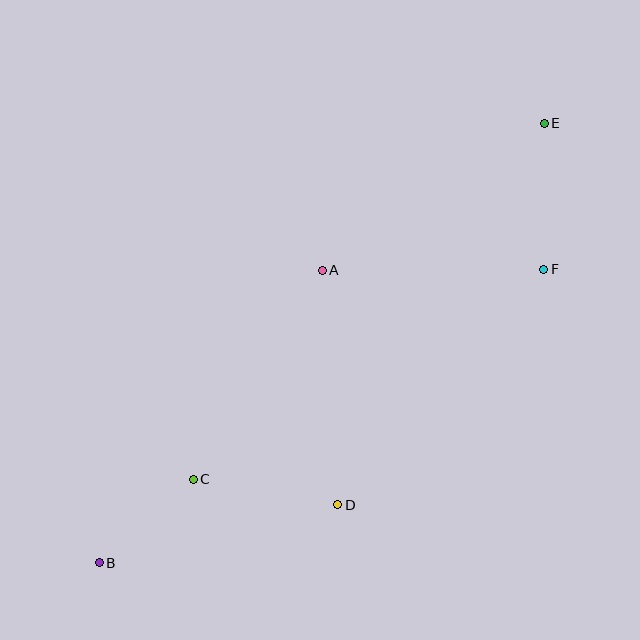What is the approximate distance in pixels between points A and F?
The distance between A and F is approximately 221 pixels.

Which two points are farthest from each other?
Points B and E are farthest from each other.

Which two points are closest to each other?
Points B and C are closest to each other.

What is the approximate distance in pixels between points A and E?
The distance between A and E is approximately 266 pixels.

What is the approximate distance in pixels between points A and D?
The distance between A and D is approximately 235 pixels.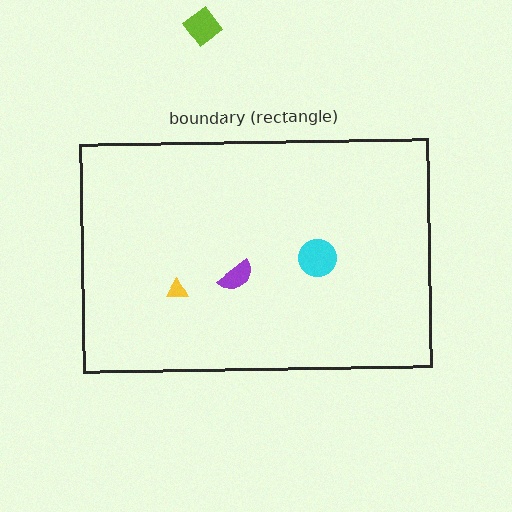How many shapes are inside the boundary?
3 inside, 1 outside.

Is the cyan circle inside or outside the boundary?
Inside.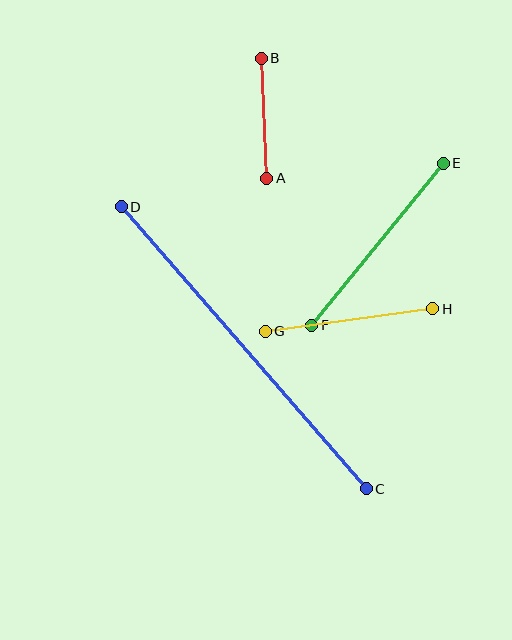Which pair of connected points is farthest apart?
Points C and D are farthest apart.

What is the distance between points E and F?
The distance is approximately 209 pixels.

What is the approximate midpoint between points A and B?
The midpoint is at approximately (264, 118) pixels.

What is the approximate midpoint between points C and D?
The midpoint is at approximately (244, 348) pixels.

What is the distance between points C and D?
The distance is approximately 373 pixels.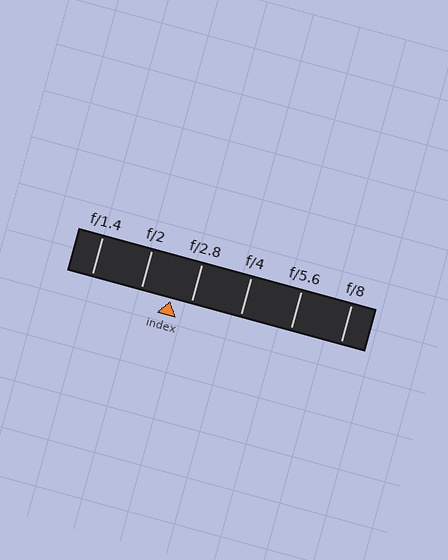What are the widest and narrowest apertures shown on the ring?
The widest aperture shown is f/1.4 and the narrowest is f/8.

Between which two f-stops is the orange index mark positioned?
The index mark is between f/2 and f/2.8.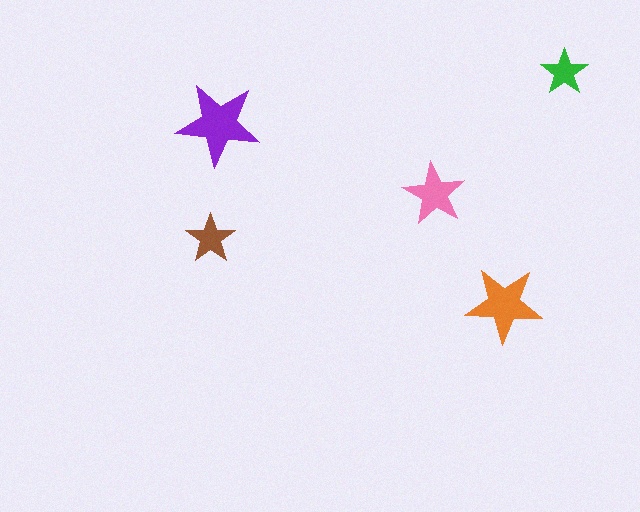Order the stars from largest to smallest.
the purple one, the orange one, the pink one, the brown one, the green one.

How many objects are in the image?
There are 5 objects in the image.